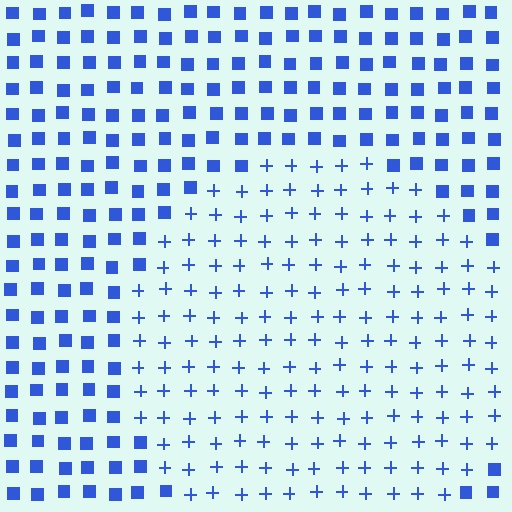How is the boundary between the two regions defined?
The boundary is defined by a change in element shape: plus signs inside vs. squares outside. All elements share the same color and spacing.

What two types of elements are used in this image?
The image uses plus signs inside the circle region and squares outside it.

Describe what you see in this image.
The image is filled with small blue elements arranged in a uniform grid. A circle-shaped region contains plus signs, while the surrounding area contains squares. The boundary is defined purely by the change in element shape.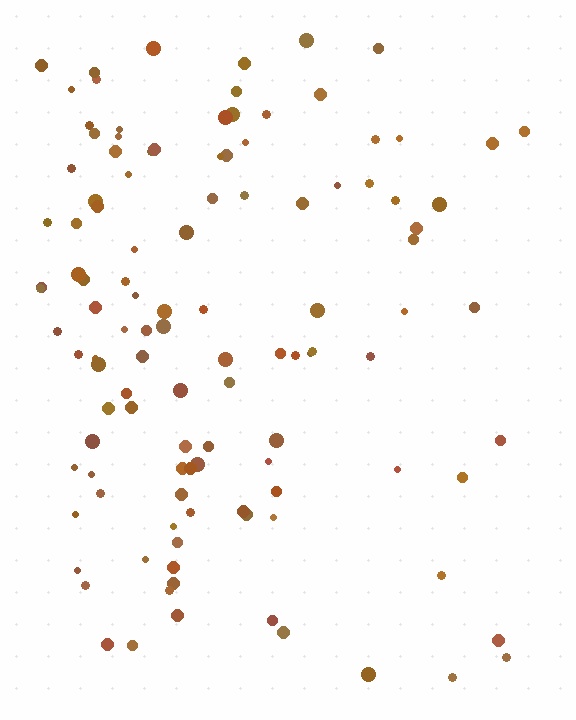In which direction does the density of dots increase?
From right to left, with the left side densest.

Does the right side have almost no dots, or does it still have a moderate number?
Still a moderate number, just noticeably fewer than the left.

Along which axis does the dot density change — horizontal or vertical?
Horizontal.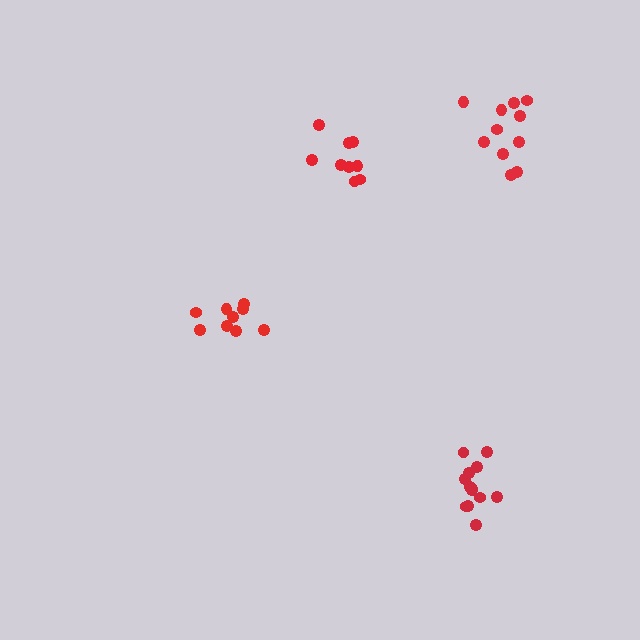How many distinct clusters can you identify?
There are 4 distinct clusters.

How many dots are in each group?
Group 1: 9 dots, Group 2: 9 dots, Group 3: 13 dots, Group 4: 11 dots (42 total).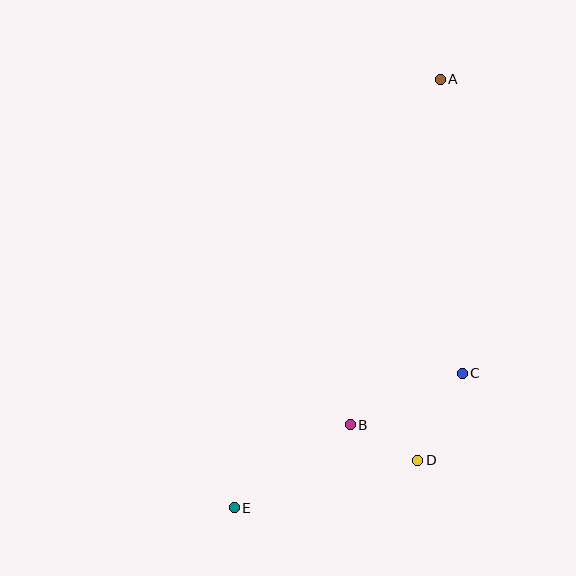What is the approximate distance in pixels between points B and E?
The distance between B and E is approximately 143 pixels.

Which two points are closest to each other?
Points B and D are closest to each other.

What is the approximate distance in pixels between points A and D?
The distance between A and D is approximately 381 pixels.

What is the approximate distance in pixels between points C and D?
The distance between C and D is approximately 98 pixels.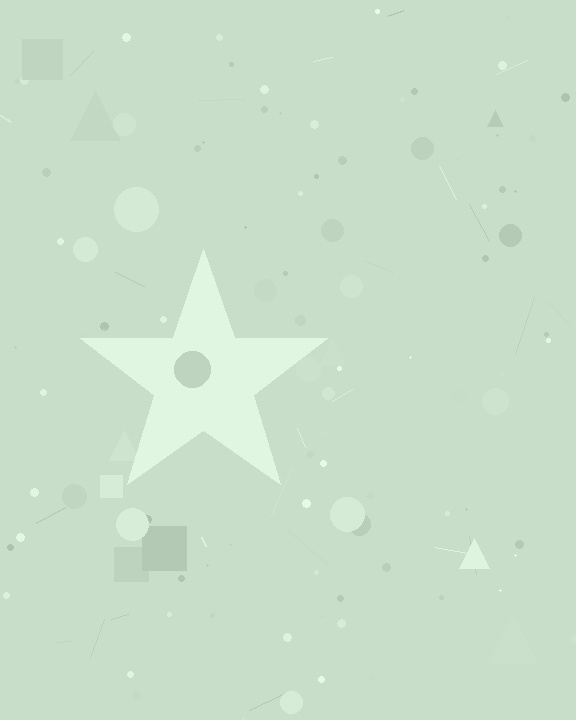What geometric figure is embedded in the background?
A star is embedded in the background.